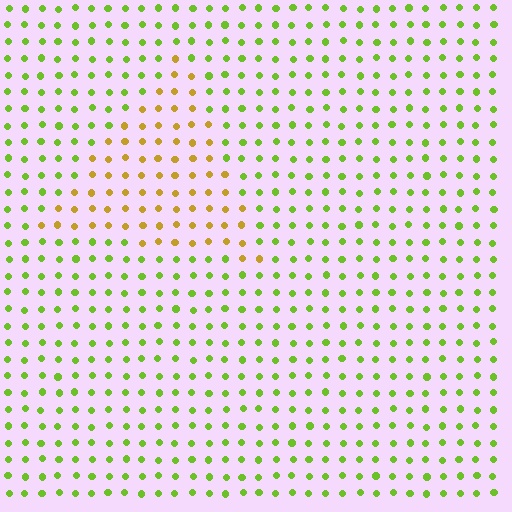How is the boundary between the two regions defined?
The boundary is defined purely by a slight shift in hue (about 46 degrees). Spacing, size, and orientation are identical on both sides.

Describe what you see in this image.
The image is filled with small lime elements in a uniform arrangement. A triangle-shaped region is visible where the elements are tinted to a slightly different hue, forming a subtle color boundary.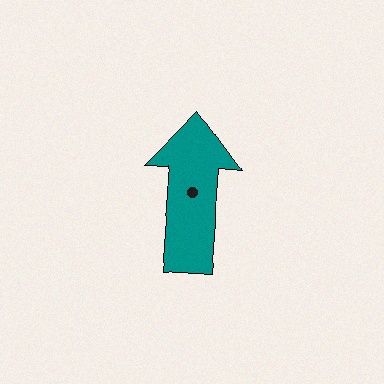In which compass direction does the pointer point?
North.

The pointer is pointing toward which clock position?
Roughly 12 o'clock.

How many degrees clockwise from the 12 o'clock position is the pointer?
Approximately 4 degrees.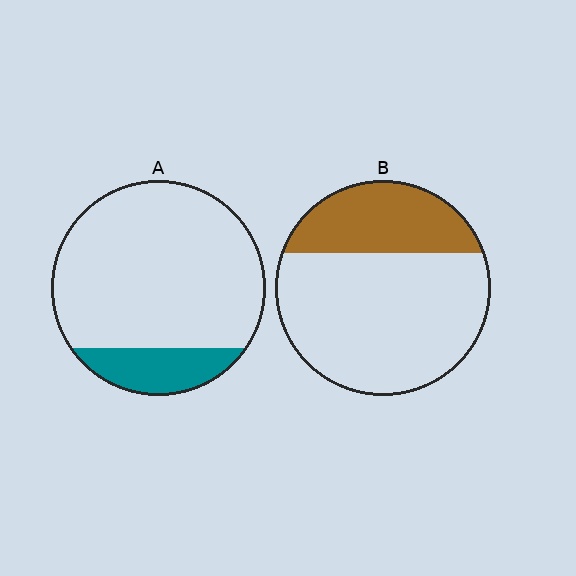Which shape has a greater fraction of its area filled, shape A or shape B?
Shape B.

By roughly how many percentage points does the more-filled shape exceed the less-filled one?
By roughly 15 percentage points (B over A).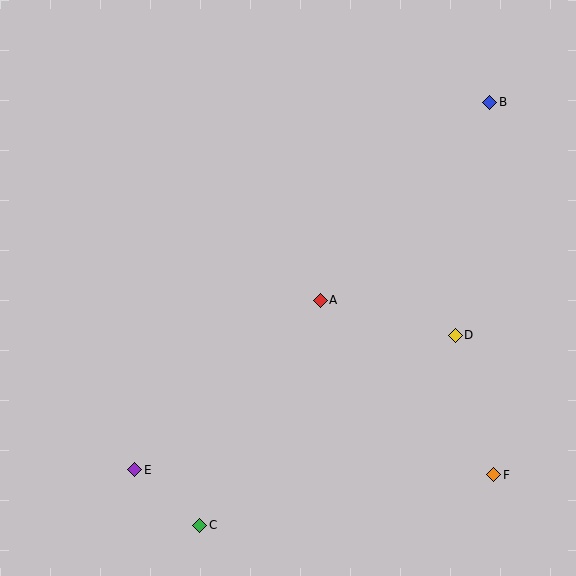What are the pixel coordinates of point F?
Point F is at (494, 475).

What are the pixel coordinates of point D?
Point D is at (455, 335).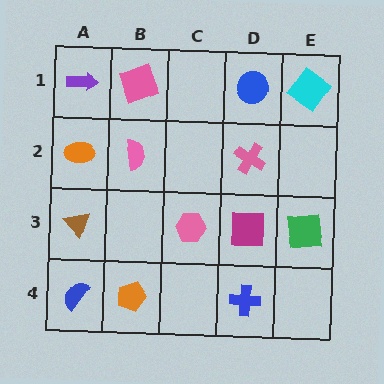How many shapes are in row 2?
3 shapes.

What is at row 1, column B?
A pink square.